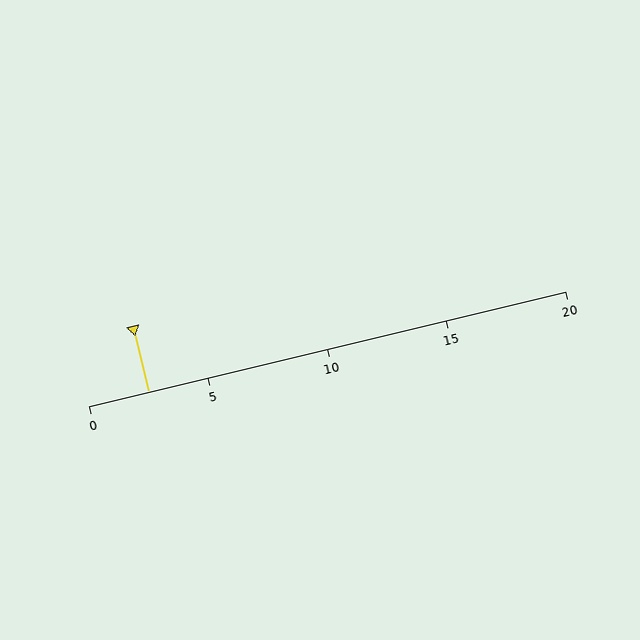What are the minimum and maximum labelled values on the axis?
The axis runs from 0 to 20.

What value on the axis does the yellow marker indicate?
The marker indicates approximately 2.5.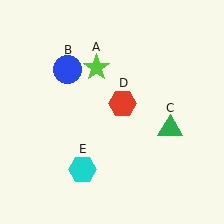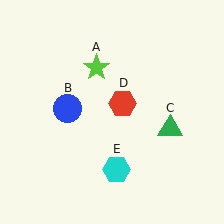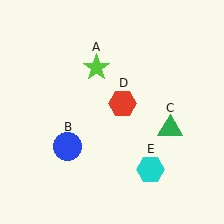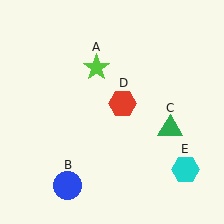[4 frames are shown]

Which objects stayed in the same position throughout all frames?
Lime star (object A) and green triangle (object C) and red hexagon (object D) remained stationary.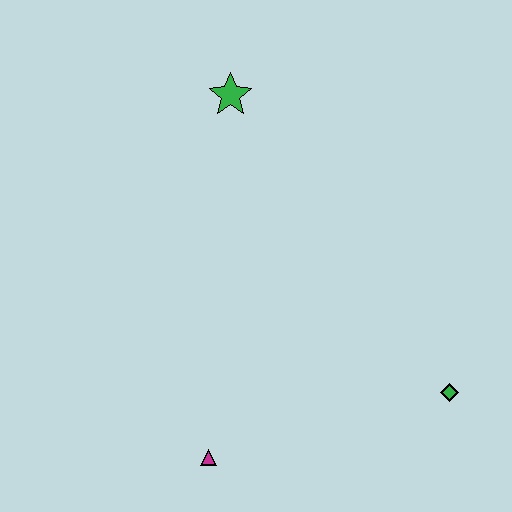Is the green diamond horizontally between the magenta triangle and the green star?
No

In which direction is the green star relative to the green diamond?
The green star is above the green diamond.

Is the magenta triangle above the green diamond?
No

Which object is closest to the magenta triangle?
The green diamond is closest to the magenta triangle.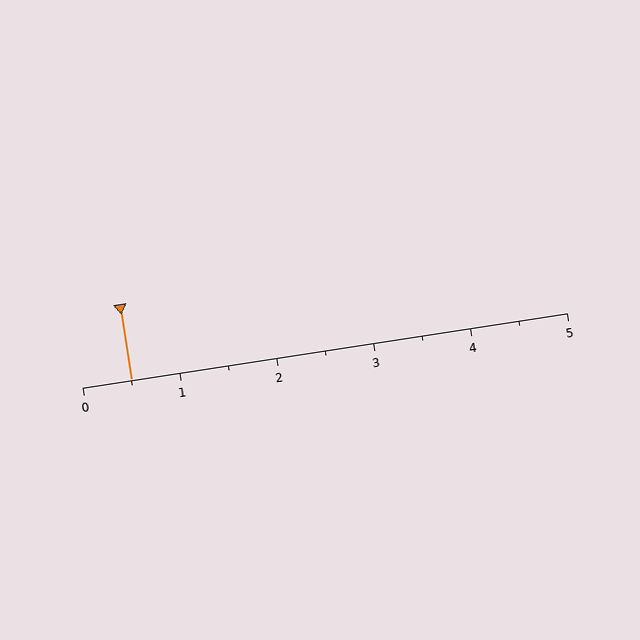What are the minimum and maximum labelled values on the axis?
The axis runs from 0 to 5.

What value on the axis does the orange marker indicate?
The marker indicates approximately 0.5.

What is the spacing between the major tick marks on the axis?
The major ticks are spaced 1 apart.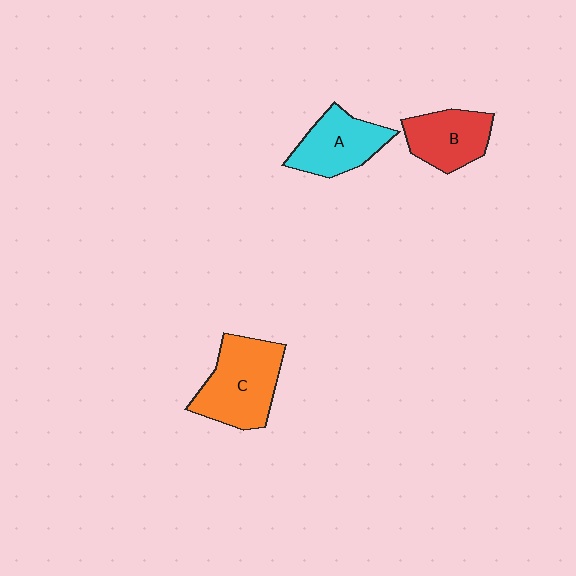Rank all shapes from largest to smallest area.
From largest to smallest: C (orange), A (cyan), B (red).